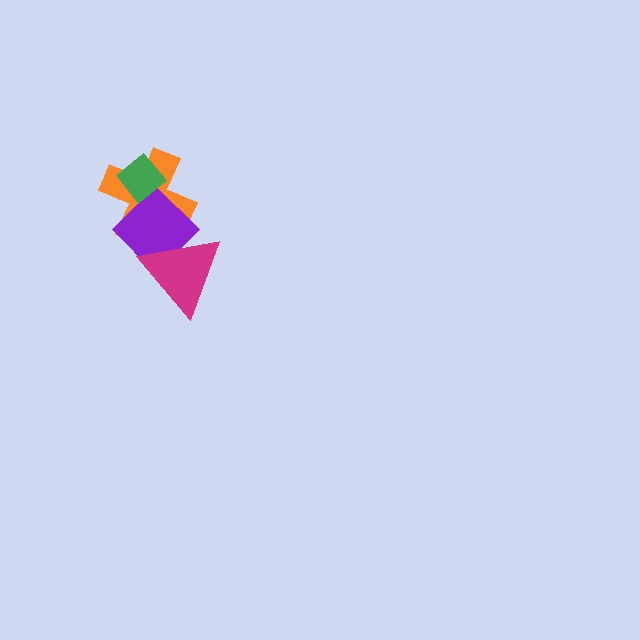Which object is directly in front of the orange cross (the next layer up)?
The purple diamond is directly in front of the orange cross.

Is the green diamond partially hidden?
No, no other shape covers it.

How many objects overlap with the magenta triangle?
2 objects overlap with the magenta triangle.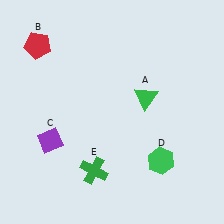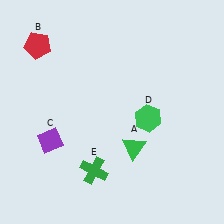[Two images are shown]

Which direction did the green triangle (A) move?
The green triangle (A) moved down.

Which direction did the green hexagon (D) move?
The green hexagon (D) moved up.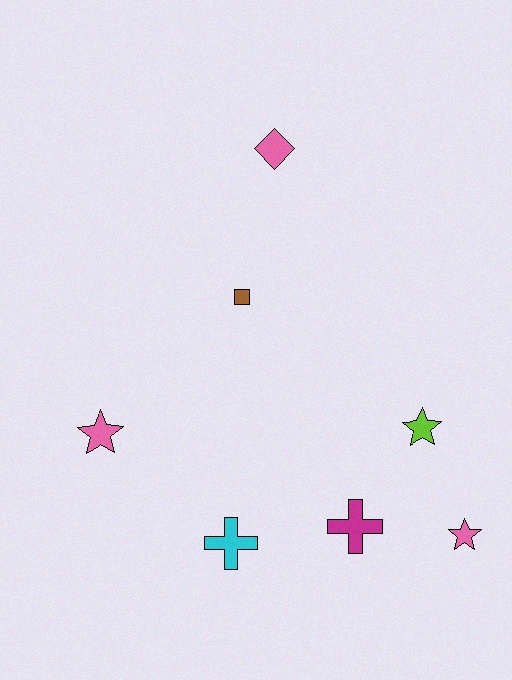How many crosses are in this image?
There are 2 crosses.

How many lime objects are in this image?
There is 1 lime object.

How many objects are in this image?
There are 7 objects.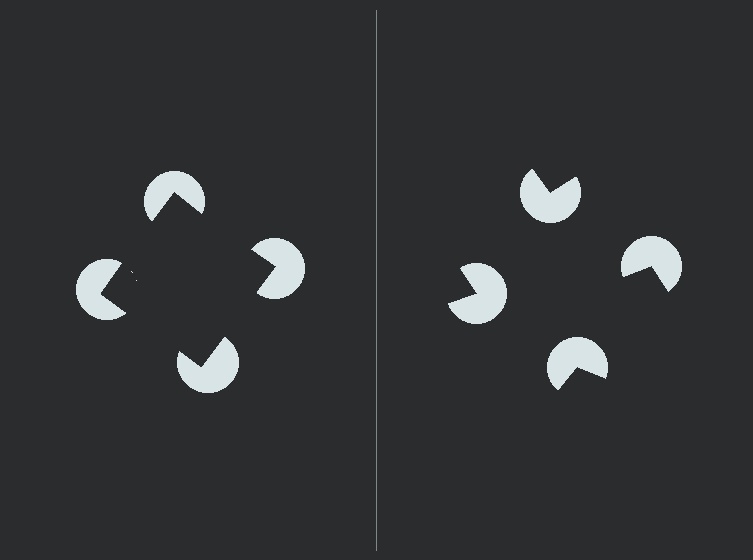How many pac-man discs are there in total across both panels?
8 — 4 on each side.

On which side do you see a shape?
An illusory square appears on the left side. On the right side the wedge cuts are rotated, so no coherent shape forms.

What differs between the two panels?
The pac-man discs are positioned identically on both sides; only the wedge orientations differ. On the left they align to a square; on the right they are misaligned.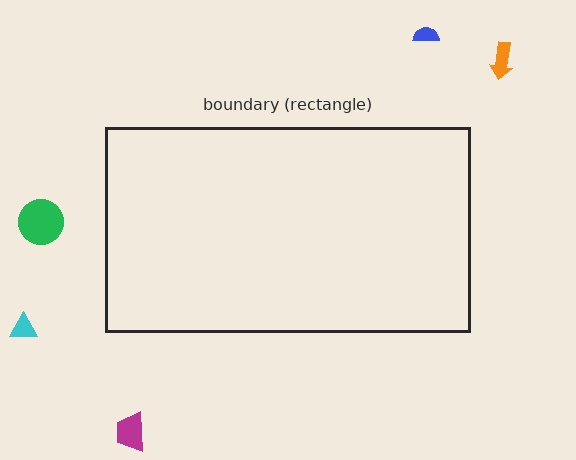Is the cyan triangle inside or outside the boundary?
Outside.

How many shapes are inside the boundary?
0 inside, 5 outside.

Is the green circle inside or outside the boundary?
Outside.